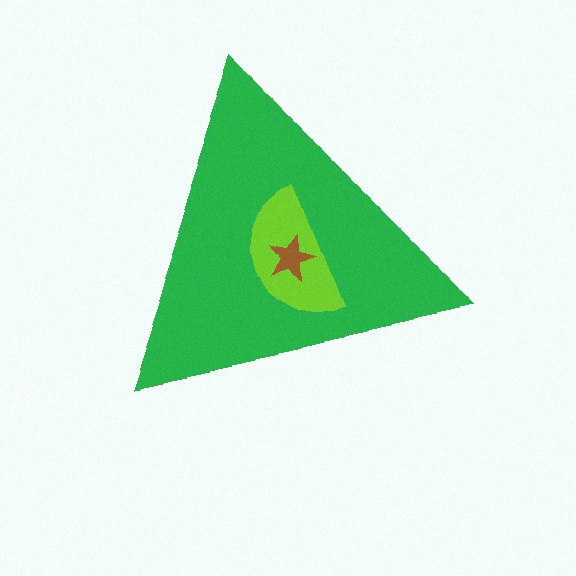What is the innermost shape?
The brown star.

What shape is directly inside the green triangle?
The lime semicircle.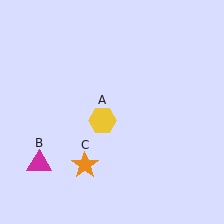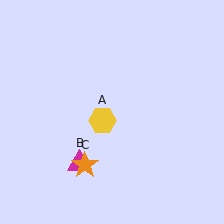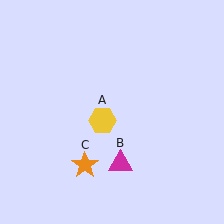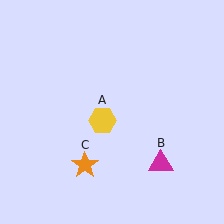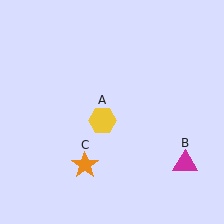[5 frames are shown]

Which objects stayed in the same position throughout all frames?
Yellow hexagon (object A) and orange star (object C) remained stationary.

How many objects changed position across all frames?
1 object changed position: magenta triangle (object B).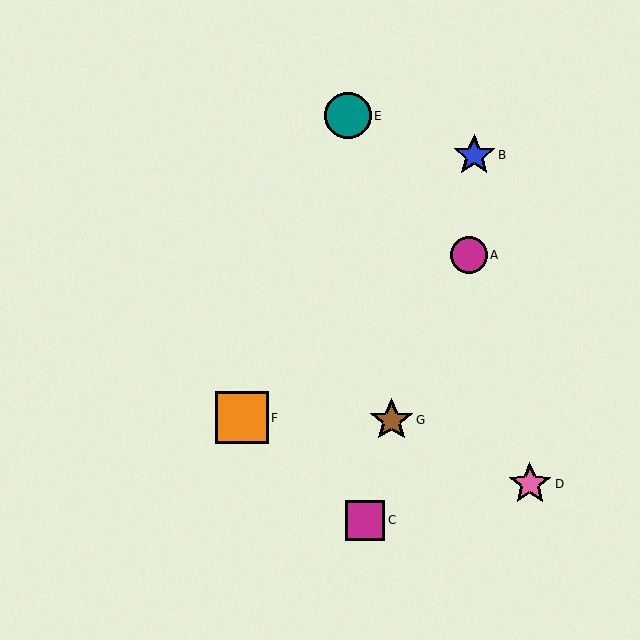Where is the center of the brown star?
The center of the brown star is at (391, 420).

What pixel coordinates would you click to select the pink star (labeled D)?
Click at (530, 484) to select the pink star D.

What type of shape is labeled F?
Shape F is an orange square.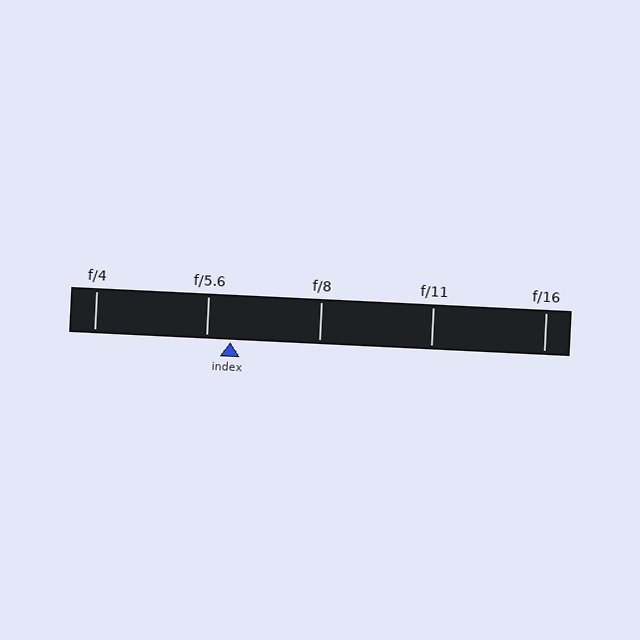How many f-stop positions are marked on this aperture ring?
There are 5 f-stop positions marked.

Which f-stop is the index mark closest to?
The index mark is closest to f/5.6.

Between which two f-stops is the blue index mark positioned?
The index mark is between f/5.6 and f/8.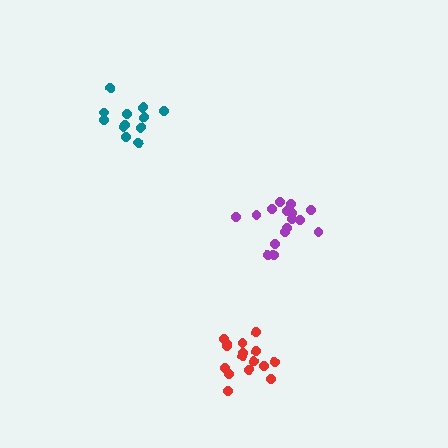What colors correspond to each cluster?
The clusters are colored: teal, purple, red.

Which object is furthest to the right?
The purple cluster is rightmost.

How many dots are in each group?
Group 1: 12 dots, Group 2: 16 dots, Group 3: 16 dots (44 total).